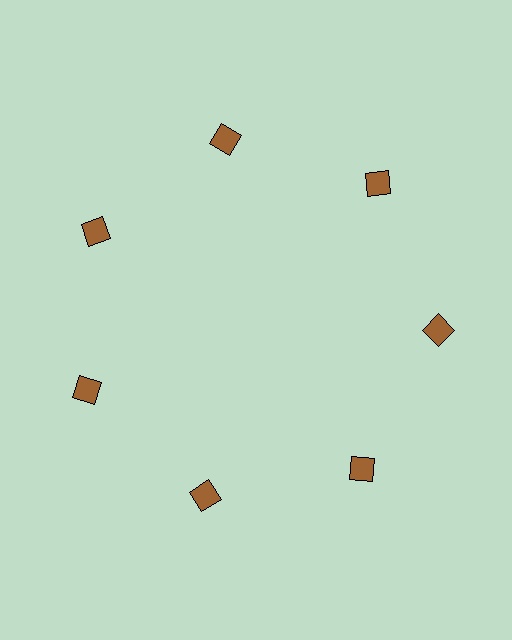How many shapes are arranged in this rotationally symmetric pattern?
There are 7 shapes, arranged in 7 groups of 1.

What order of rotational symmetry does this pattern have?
This pattern has 7-fold rotational symmetry.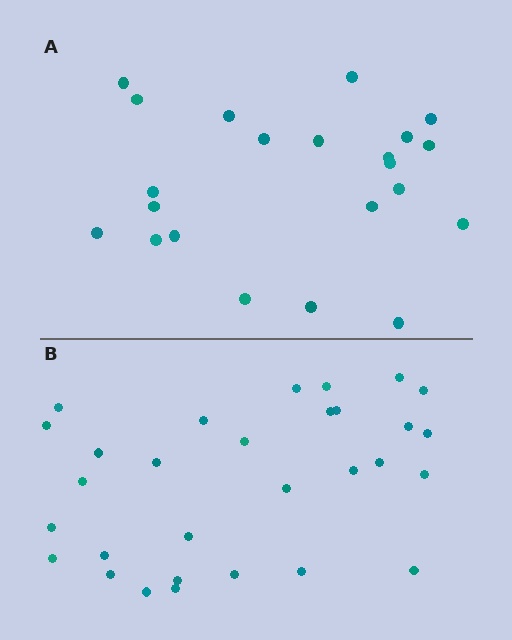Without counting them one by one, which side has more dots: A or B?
Region B (the bottom region) has more dots.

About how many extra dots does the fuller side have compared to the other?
Region B has roughly 8 or so more dots than region A.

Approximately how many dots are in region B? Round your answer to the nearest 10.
About 30 dots.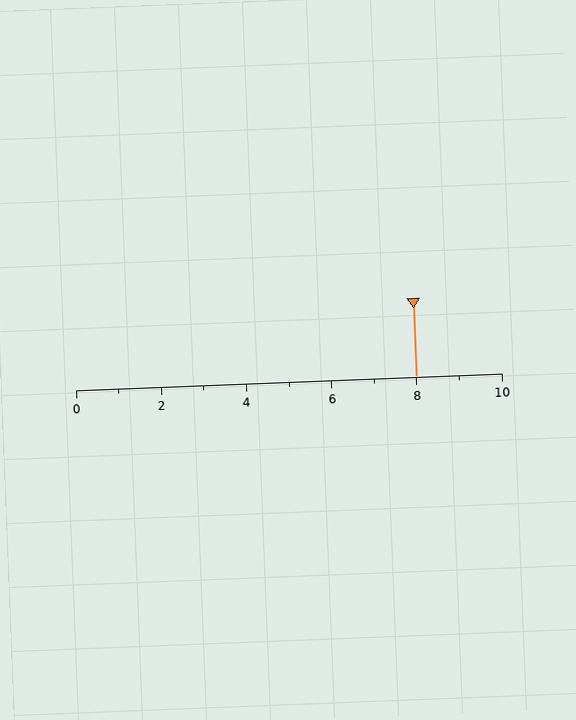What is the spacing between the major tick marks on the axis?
The major ticks are spaced 2 apart.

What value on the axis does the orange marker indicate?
The marker indicates approximately 8.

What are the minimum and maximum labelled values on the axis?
The axis runs from 0 to 10.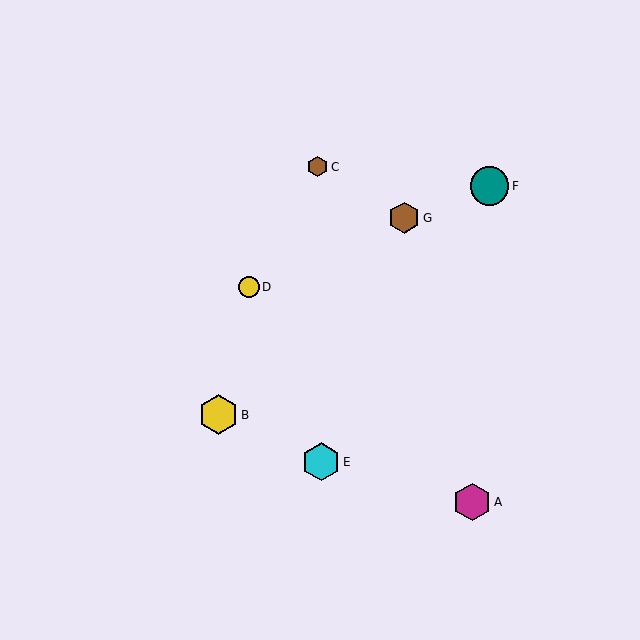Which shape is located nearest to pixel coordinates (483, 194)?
The teal circle (labeled F) at (489, 186) is nearest to that location.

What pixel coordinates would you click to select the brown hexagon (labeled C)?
Click at (318, 167) to select the brown hexagon C.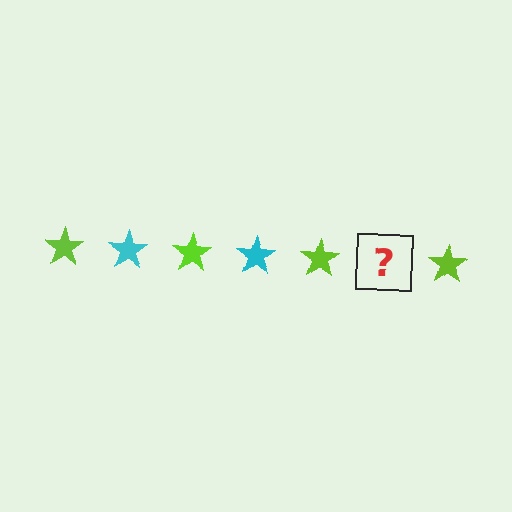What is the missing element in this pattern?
The missing element is a cyan star.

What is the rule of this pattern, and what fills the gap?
The rule is that the pattern cycles through lime, cyan stars. The gap should be filled with a cyan star.